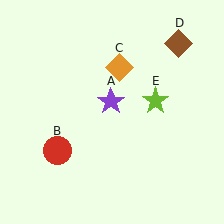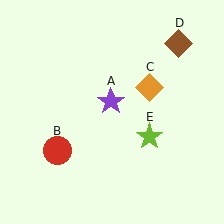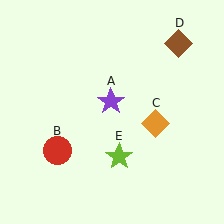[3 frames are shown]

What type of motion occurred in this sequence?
The orange diamond (object C), lime star (object E) rotated clockwise around the center of the scene.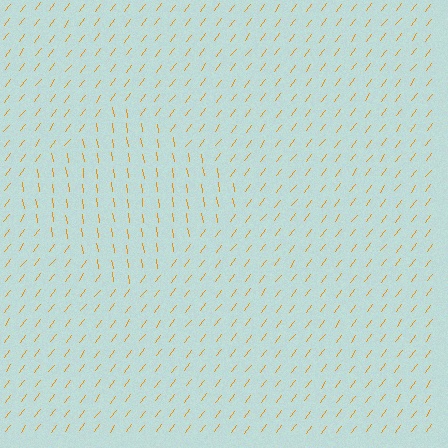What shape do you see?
I see a diamond.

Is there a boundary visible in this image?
Yes, there is a texture boundary formed by a change in line orientation.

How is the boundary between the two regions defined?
The boundary is defined purely by a change in line orientation (approximately 45 degrees difference). All lines are the same color and thickness.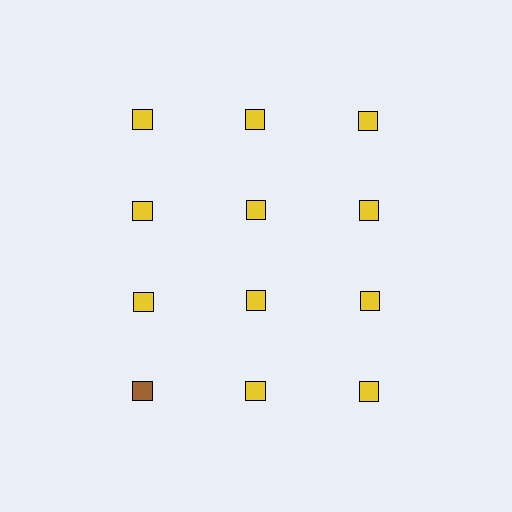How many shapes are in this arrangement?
There are 12 shapes arranged in a grid pattern.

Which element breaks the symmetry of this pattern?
The brown square in the fourth row, leftmost column breaks the symmetry. All other shapes are yellow squares.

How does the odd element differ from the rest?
It has a different color: brown instead of yellow.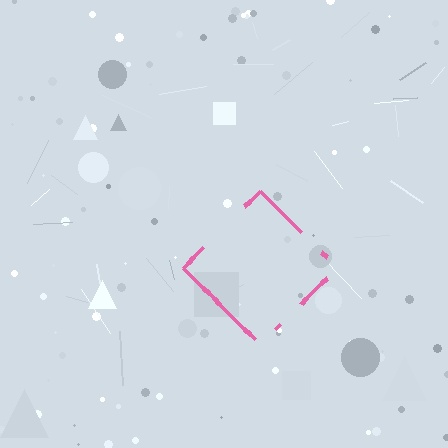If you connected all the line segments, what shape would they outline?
They would outline a diamond.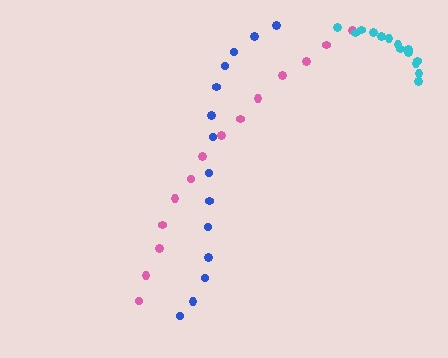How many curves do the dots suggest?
There are 3 distinct paths.